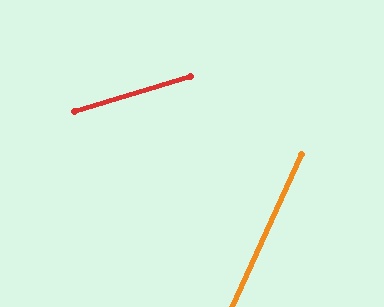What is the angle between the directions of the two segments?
Approximately 49 degrees.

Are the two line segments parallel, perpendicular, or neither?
Neither parallel nor perpendicular — they differ by about 49°.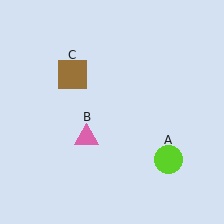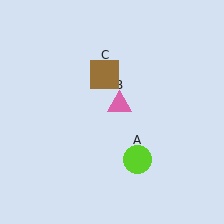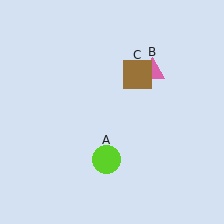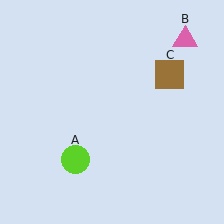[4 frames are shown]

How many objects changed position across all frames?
3 objects changed position: lime circle (object A), pink triangle (object B), brown square (object C).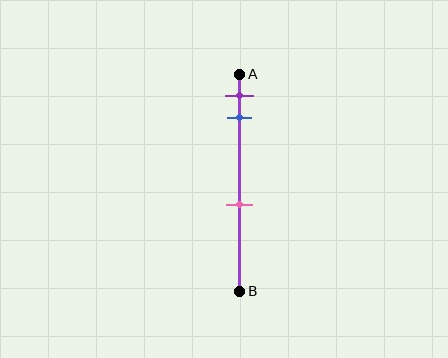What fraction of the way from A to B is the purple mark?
The purple mark is approximately 10% (0.1) of the way from A to B.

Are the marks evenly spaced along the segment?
No, the marks are not evenly spaced.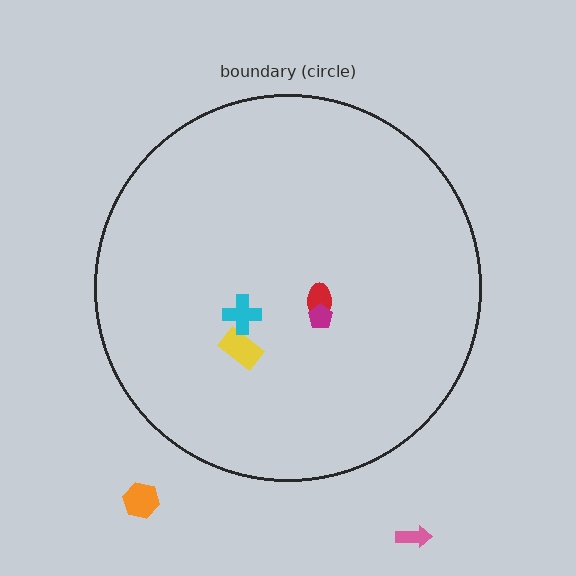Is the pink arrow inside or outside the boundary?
Outside.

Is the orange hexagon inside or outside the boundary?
Outside.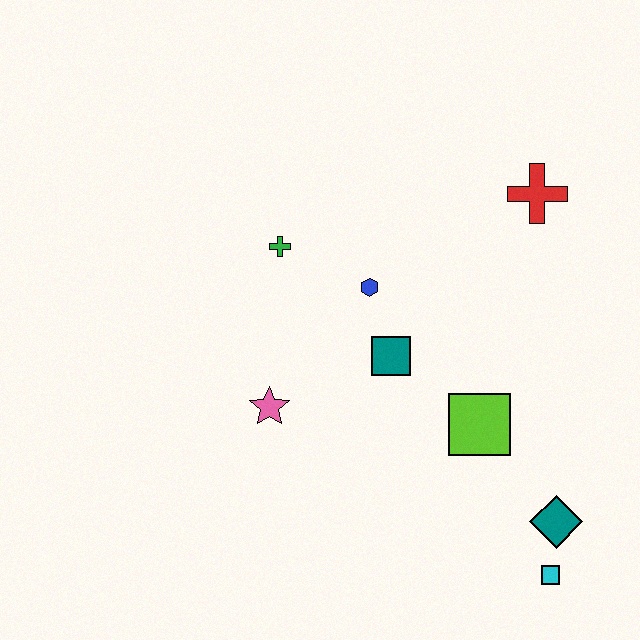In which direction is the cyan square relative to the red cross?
The cyan square is below the red cross.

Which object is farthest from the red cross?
The cyan square is farthest from the red cross.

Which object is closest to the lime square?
The teal square is closest to the lime square.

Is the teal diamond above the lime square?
No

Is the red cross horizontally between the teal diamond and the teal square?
Yes